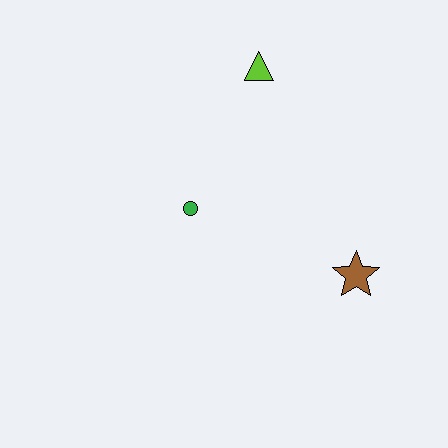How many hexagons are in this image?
There are no hexagons.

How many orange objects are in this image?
There are no orange objects.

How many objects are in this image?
There are 3 objects.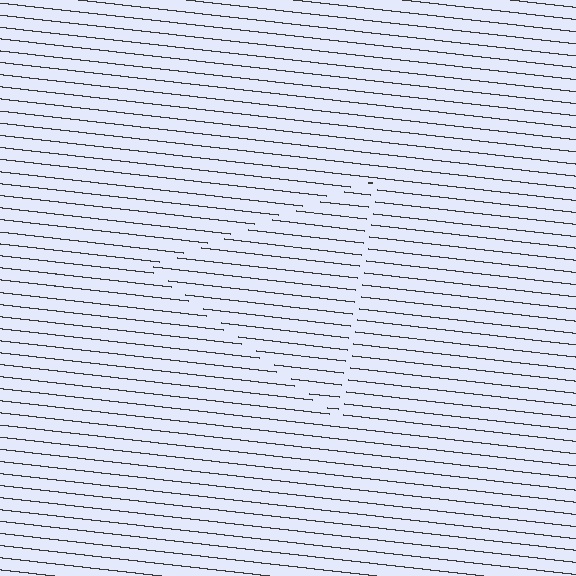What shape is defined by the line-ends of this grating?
An illusory triangle. The interior of the shape contains the same grating, shifted by half a period — the contour is defined by the phase discontinuity where line-ends from the inner and outer gratings abut.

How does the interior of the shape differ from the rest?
The interior of the shape contains the same grating, shifted by half a period — the contour is defined by the phase discontinuity where line-ends from the inner and outer gratings abut.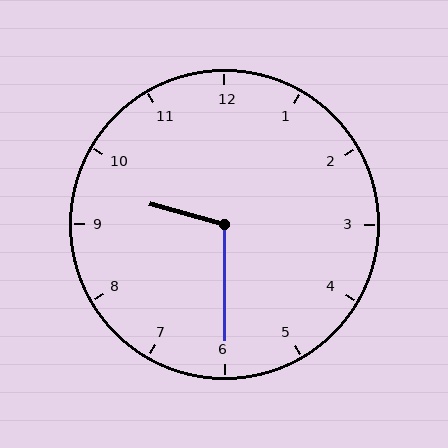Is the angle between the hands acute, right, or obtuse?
It is obtuse.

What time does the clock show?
9:30.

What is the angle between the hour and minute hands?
Approximately 105 degrees.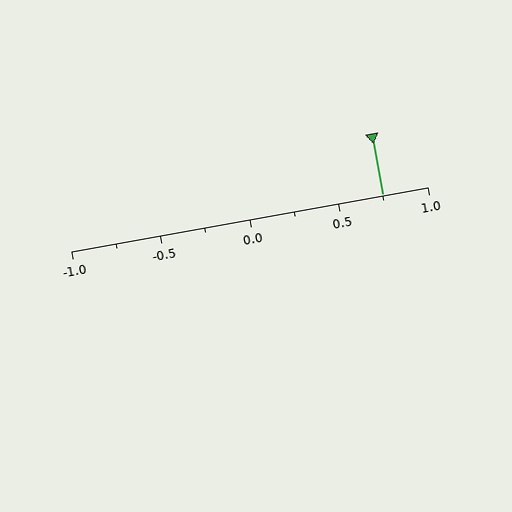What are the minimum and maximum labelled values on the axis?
The axis runs from -1.0 to 1.0.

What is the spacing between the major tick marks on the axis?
The major ticks are spaced 0.5 apart.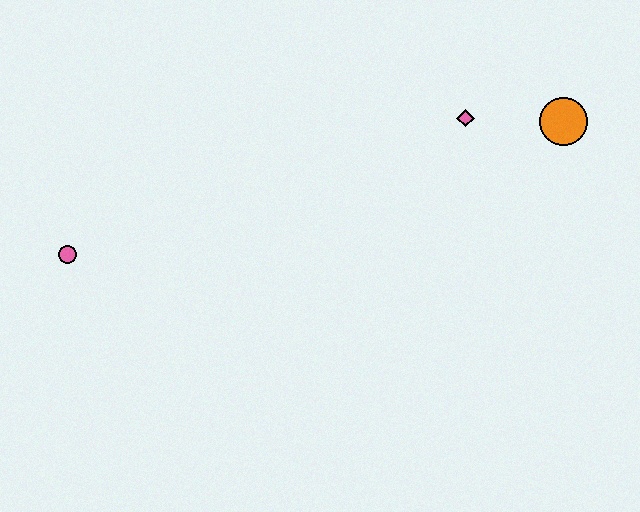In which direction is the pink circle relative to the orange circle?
The pink circle is to the left of the orange circle.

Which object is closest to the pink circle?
The pink diamond is closest to the pink circle.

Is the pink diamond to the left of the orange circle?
Yes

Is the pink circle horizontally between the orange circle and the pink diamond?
No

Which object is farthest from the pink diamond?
The pink circle is farthest from the pink diamond.